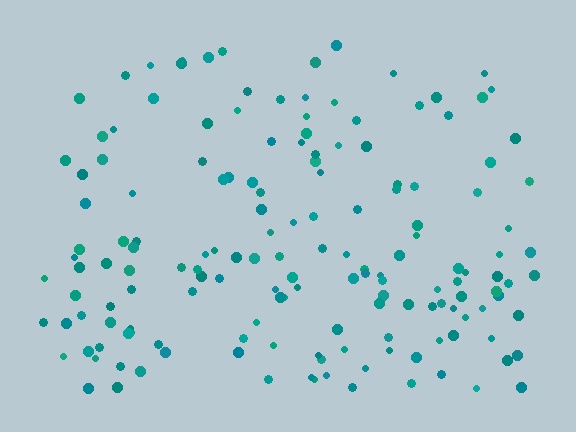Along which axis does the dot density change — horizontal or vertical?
Vertical.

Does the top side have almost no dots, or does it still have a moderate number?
Still a moderate number, just noticeably fewer than the bottom.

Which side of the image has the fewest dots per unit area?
The top.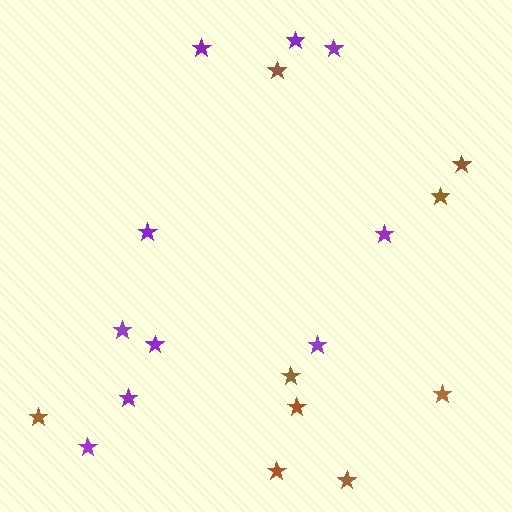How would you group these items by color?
There are 2 groups: one group of brown stars (9) and one group of purple stars (10).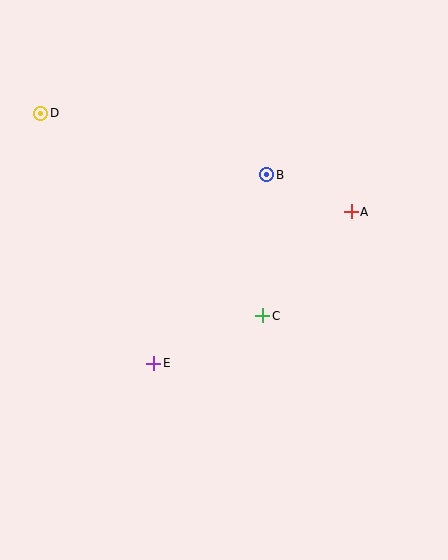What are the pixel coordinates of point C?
Point C is at (263, 316).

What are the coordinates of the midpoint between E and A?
The midpoint between E and A is at (253, 287).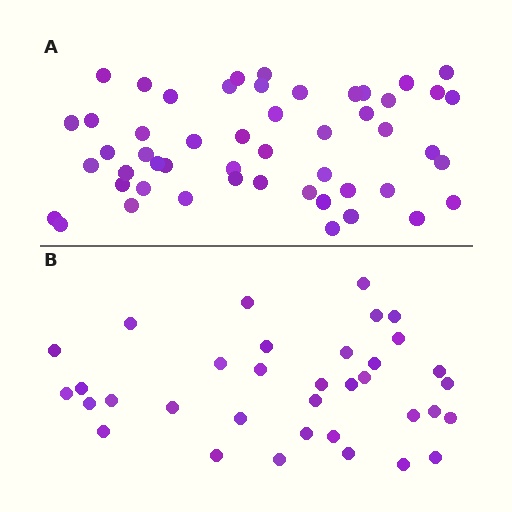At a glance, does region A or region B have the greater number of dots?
Region A (the top region) has more dots.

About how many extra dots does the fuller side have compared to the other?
Region A has approximately 15 more dots than region B.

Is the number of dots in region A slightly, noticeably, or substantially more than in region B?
Region A has substantially more. The ratio is roughly 1.5 to 1.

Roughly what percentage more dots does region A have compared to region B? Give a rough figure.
About 45% more.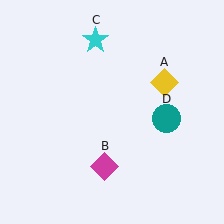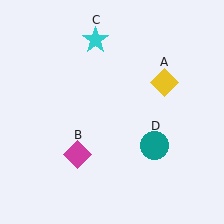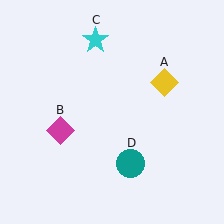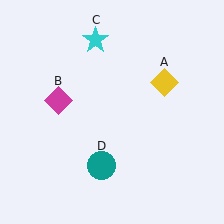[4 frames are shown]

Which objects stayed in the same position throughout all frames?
Yellow diamond (object A) and cyan star (object C) remained stationary.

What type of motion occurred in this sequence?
The magenta diamond (object B), teal circle (object D) rotated clockwise around the center of the scene.